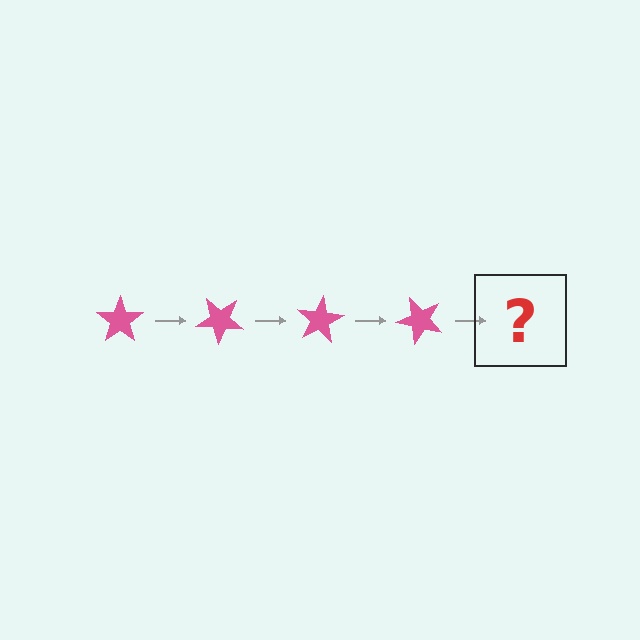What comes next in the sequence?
The next element should be a pink star rotated 160 degrees.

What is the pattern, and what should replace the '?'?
The pattern is that the star rotates 40 degrees each step. The '?' should be a pink star rotated 160 degrees.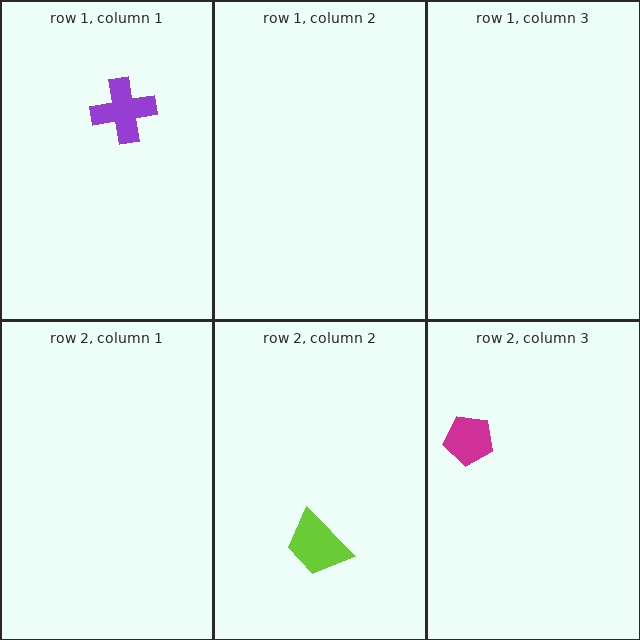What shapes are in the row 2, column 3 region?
The magenta pentagon.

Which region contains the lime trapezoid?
The row 2, column 2 region.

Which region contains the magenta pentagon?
The row 2, column 3 region.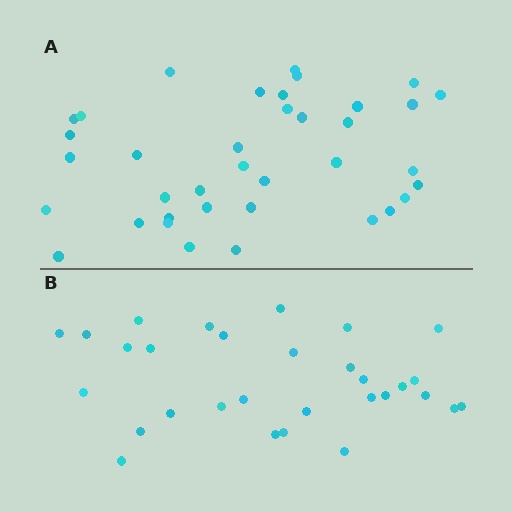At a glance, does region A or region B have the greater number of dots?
Region A (the top region) has more dots.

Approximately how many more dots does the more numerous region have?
Region A has roughly 8 or so more dots than region B.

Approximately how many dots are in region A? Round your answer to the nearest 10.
About 40 dots. (The exact count is 37, which rounds to 40.)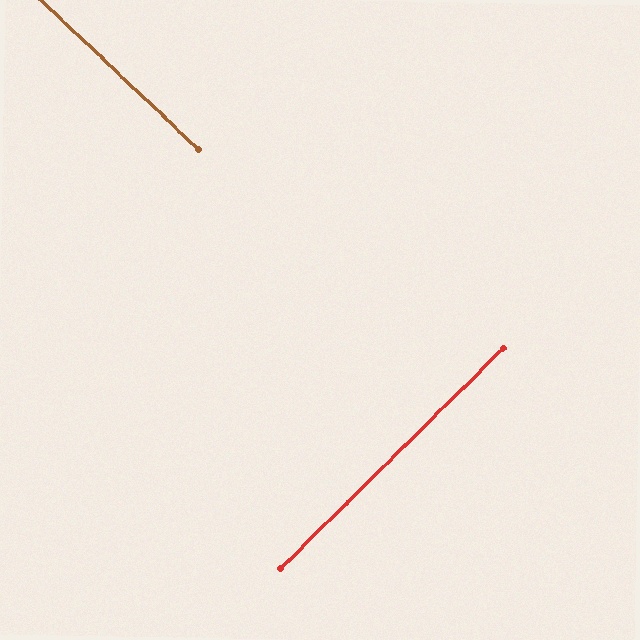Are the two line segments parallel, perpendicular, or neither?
Perpendicular — they meet at approximately 88°.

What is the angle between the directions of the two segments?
Approximately 88 degrees.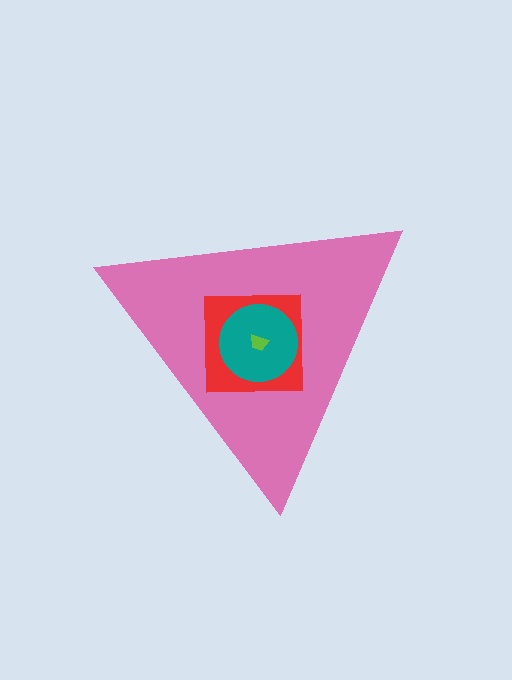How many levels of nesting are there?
4.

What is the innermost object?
The lime trapezoid.